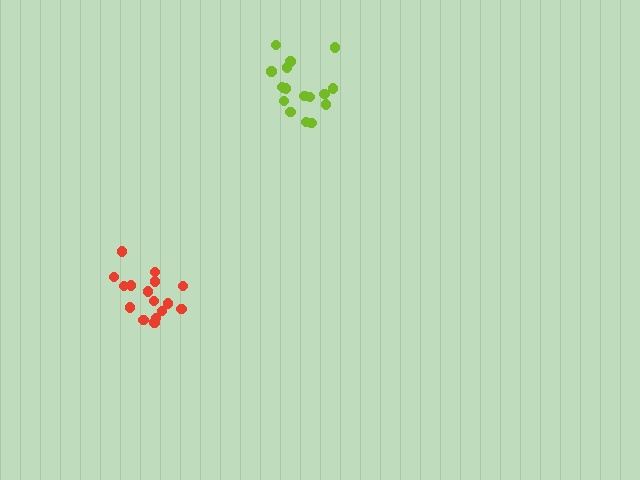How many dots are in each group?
Group 1: 17 dots, Group 2: 16 dots (33 total).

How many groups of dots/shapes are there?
There are 2 groups.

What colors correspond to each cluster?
The clusters are colored: lime, red.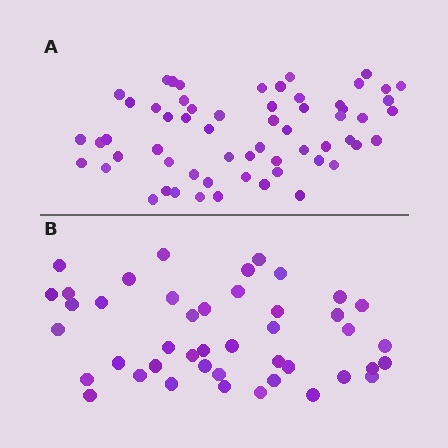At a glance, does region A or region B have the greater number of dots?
Region A (the top region) has more dots.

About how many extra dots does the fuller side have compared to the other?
Region A has approximately 15 more dots than region B.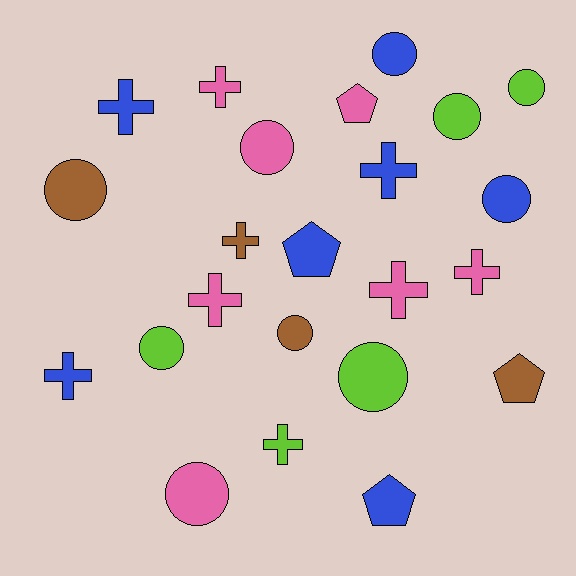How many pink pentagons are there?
There is 1 pink pentagon.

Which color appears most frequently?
Pink, with 7 objects.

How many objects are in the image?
There are 23 objects.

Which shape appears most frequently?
Circle, with 10 objects.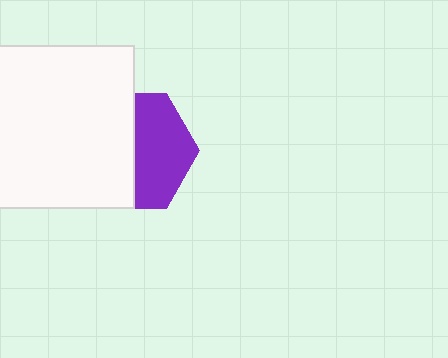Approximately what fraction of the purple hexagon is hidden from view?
Roughly 52% of the purple hexagon is hidden behind the white square.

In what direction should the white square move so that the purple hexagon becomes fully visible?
The white square should move left. That is the shortest direction to clear the overlap and leave the purple hexagon fully visible.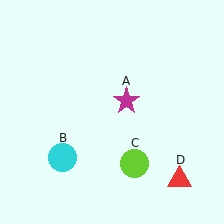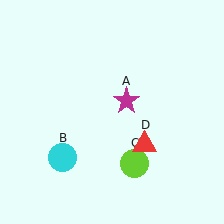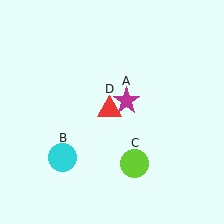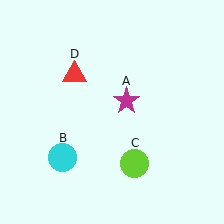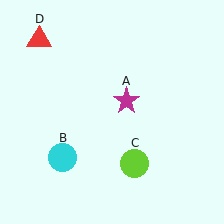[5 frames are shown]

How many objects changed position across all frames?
1 object changed position: red triangle (object D).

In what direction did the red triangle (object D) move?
The red triangle (object D) moved up and to the left.